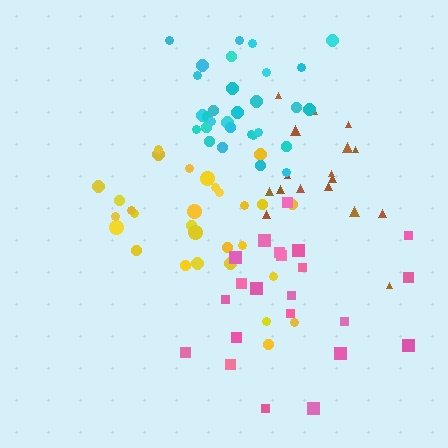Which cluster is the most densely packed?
Cyan.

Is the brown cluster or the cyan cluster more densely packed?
Cyan.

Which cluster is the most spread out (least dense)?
Pink.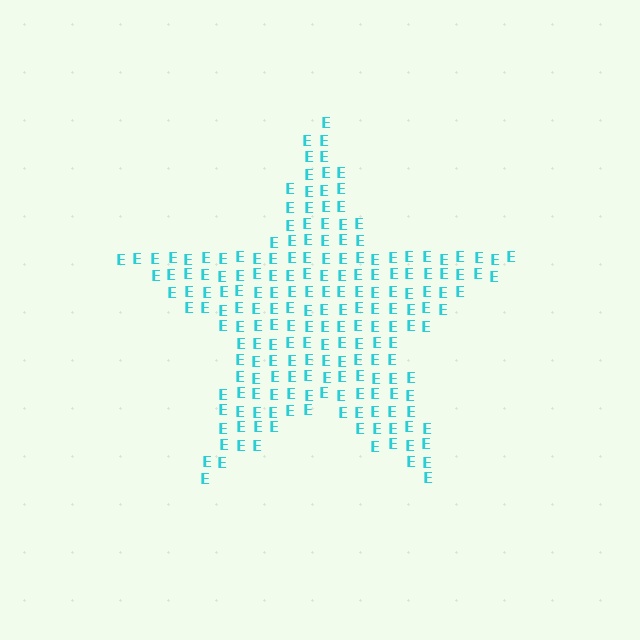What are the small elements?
The small elements are letter E's.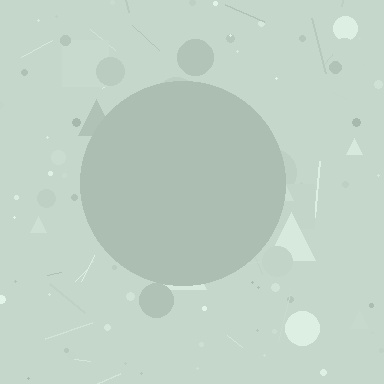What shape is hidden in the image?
A circle is hidden in the image.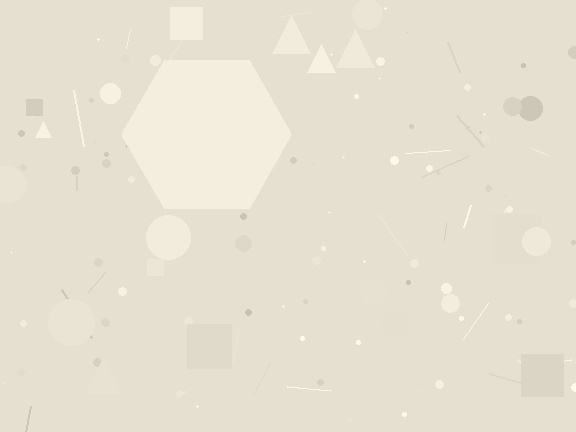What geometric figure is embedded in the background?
A hexagon is embedded in the background.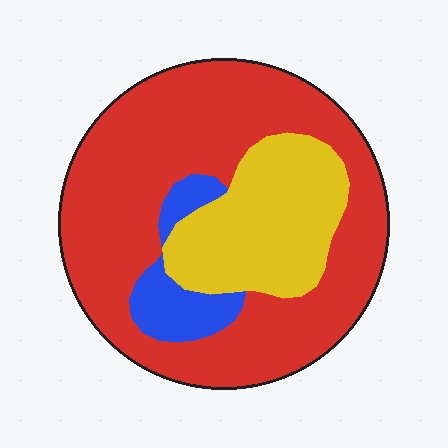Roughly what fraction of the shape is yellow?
Yellow covers about 25% of the shape.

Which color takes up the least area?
Blue, at roughly 10%.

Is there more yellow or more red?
Red.